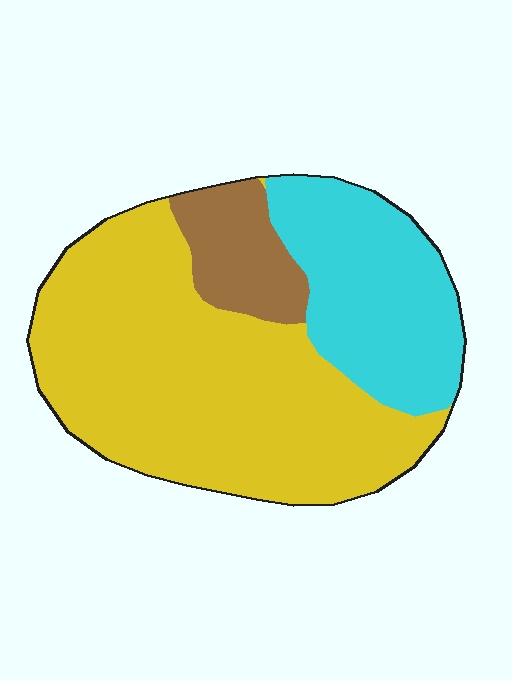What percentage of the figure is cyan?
Cyan covers 27% of the figure.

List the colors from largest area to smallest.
From largest to smallest: yellow, cyan, brown.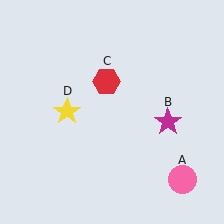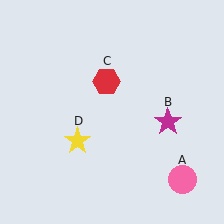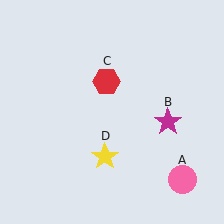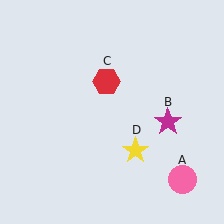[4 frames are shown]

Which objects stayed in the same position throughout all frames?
Pink circle (object A) and magenta star (object B) and red hexagon (object C) remained stationary.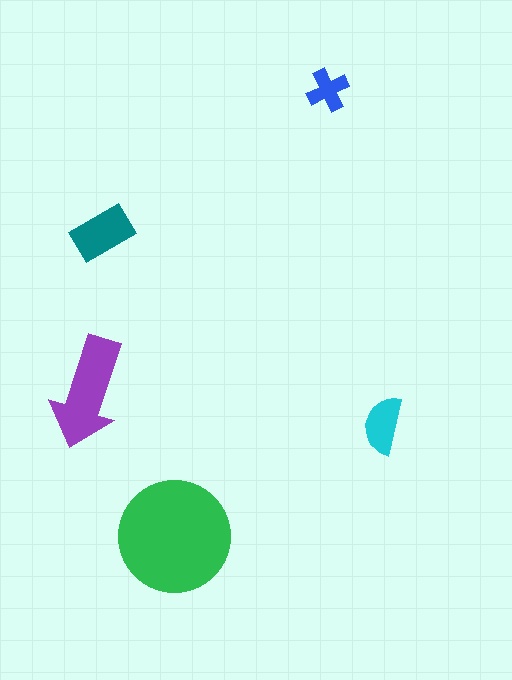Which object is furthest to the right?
The cyan semicircle is rightmost.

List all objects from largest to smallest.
The green circle, the purple arrow, the teal rectangle, the cyan semicircle, the blue cross.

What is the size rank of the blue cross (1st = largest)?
5th.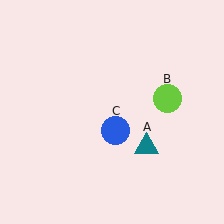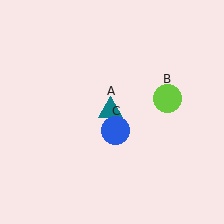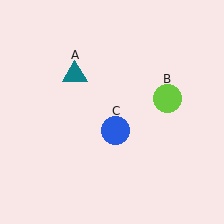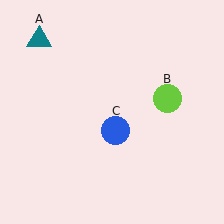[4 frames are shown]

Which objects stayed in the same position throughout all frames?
Lime circle (object B) and blue circle (object C) remained stationary.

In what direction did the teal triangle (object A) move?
The teal triangle (object A) moved up and to the left.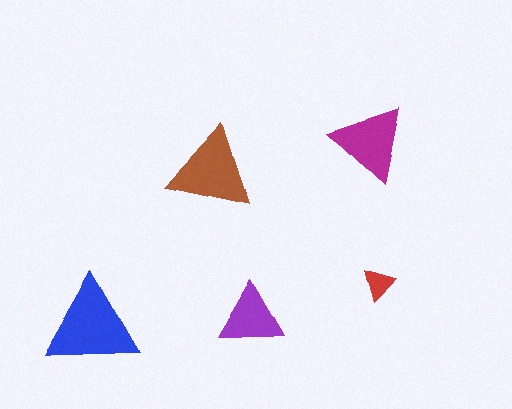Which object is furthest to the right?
The red triangle is rightmost.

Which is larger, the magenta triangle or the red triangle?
The magenta one.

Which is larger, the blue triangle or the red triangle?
The blue one.